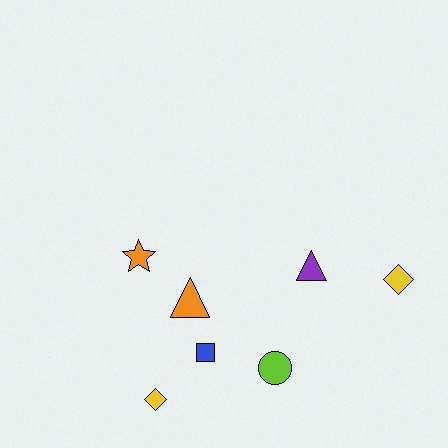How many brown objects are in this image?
There are no brown objects.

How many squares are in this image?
There is 1 square.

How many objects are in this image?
There are 7 objects.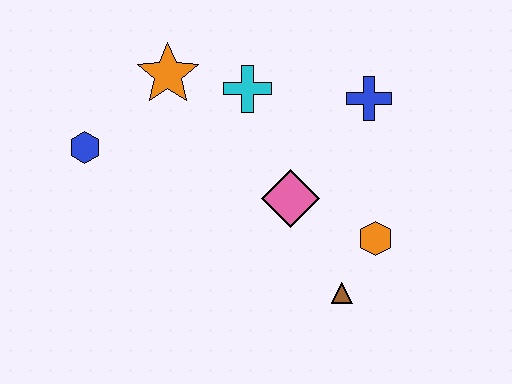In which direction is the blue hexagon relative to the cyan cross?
The blue hexagon is to the left of the cyan cross.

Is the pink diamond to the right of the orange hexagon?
No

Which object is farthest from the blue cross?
The blue hexagon is farthest from the blue cross.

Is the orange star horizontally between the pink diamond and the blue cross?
No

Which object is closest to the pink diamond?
The orange hexagon is closest to the pink diamond.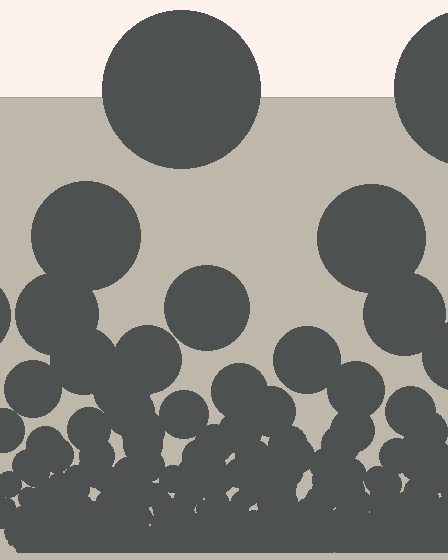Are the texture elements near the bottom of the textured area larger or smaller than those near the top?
Smaller. The gradient is inverted — elements near the bottom are smaller and denser.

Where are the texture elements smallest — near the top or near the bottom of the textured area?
Near the bottom.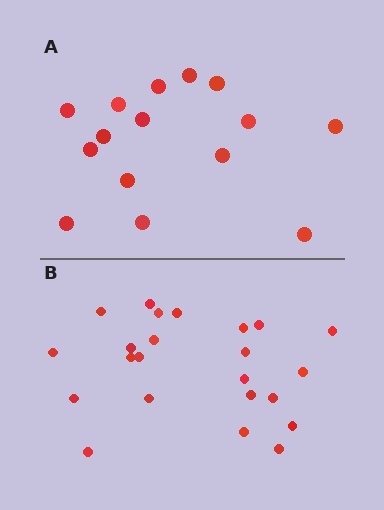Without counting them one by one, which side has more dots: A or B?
Region B (the bottom region) has more dots.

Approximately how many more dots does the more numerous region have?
Region B has roughly 8 or so more dots than region A.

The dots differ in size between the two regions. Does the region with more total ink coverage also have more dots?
No. Region A has more total ink coverage because its dots are larger, but region B actually contains more individual dots. Total area can be misleading — the number of items is what matters here.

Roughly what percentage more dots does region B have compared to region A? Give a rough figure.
About 55% more.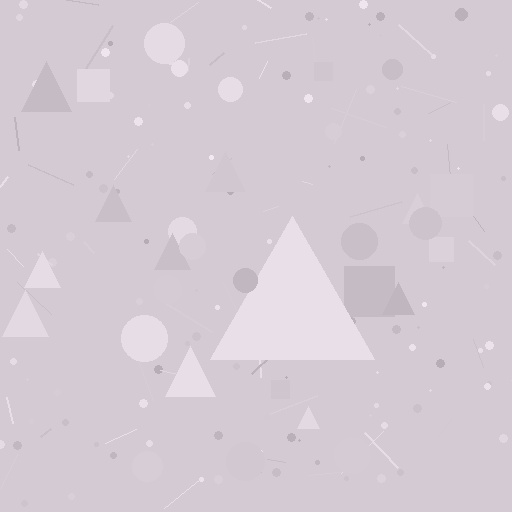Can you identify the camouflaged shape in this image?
The camouflaged shape is a triangle.